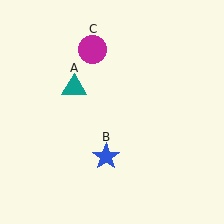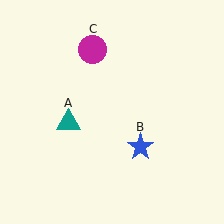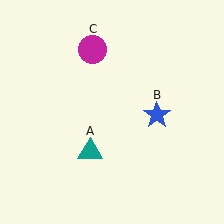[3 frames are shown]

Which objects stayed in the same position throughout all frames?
Magenta circle (object C) remained stationary.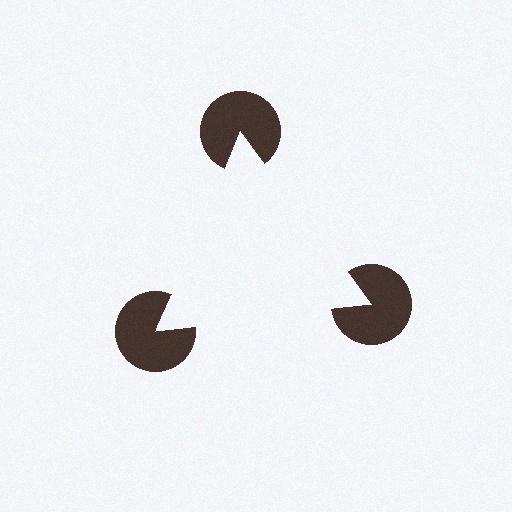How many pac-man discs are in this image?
There are 3 — one at each vertex of the illusory triangle.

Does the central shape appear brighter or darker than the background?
It typically appears slightly brighter than the background, even though no actual brightness change is drawn.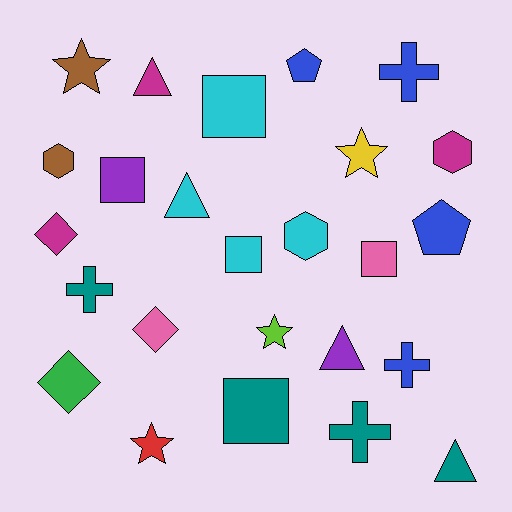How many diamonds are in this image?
There are 3 diamonds.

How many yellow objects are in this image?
There is 1 yellow object.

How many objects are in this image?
There are 25 objects.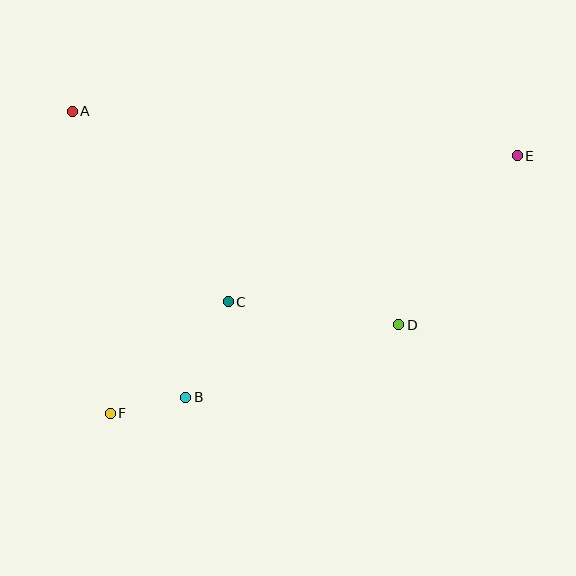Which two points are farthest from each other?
Points E and F are farthest from each other.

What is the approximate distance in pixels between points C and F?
The distance between C and F is approximately 162 pixels.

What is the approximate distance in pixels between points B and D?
The distance between B and D is approximately 225 pixels.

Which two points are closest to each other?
Points B and F are closest to each other.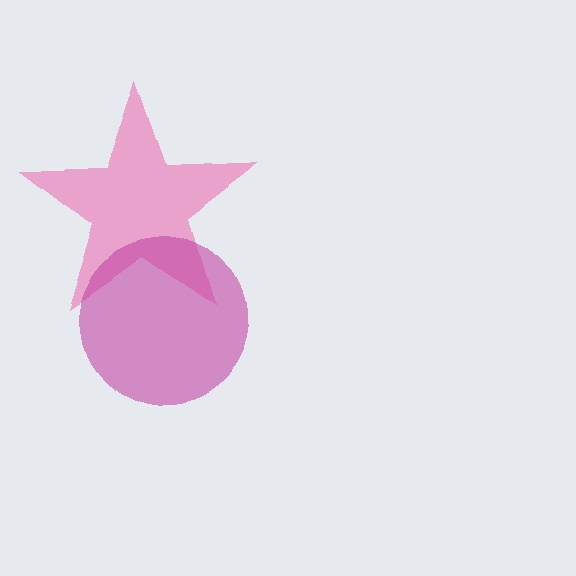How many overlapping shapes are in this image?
There are 2 overlapping shapes in the image.